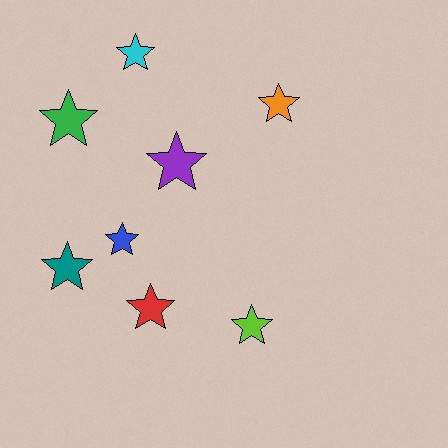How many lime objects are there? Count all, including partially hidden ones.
There is 1 lime object.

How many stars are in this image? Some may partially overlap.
There are 8 stars.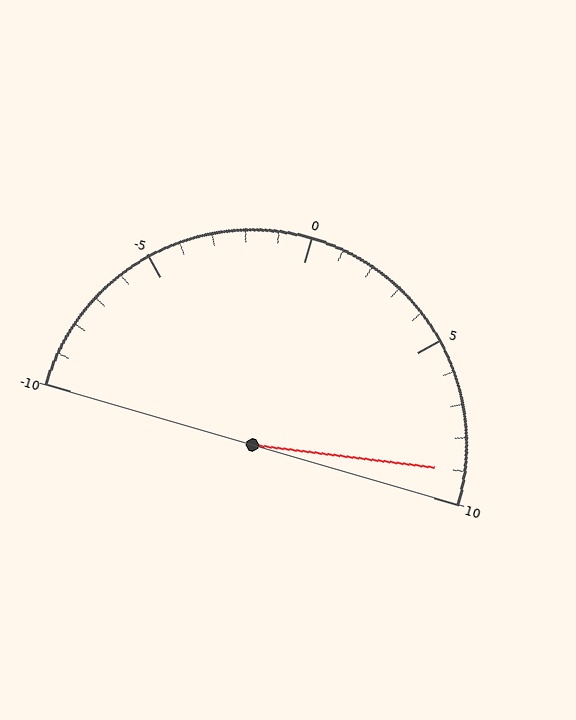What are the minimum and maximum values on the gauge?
The gauge ranges from -10 to 10.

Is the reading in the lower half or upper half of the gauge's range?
The reading is in the upper half of the range (-10 to 10).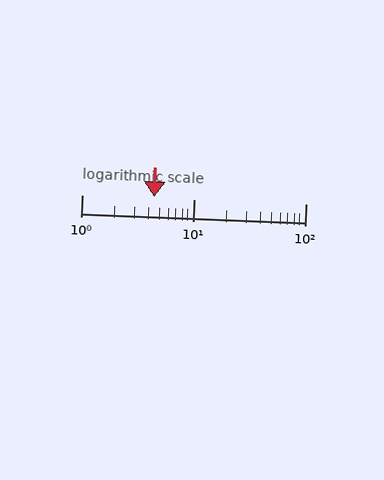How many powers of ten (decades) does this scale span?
The scale spans 2 decades, from 1 to 100.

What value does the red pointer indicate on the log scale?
The pointer indicates approximately 4.4.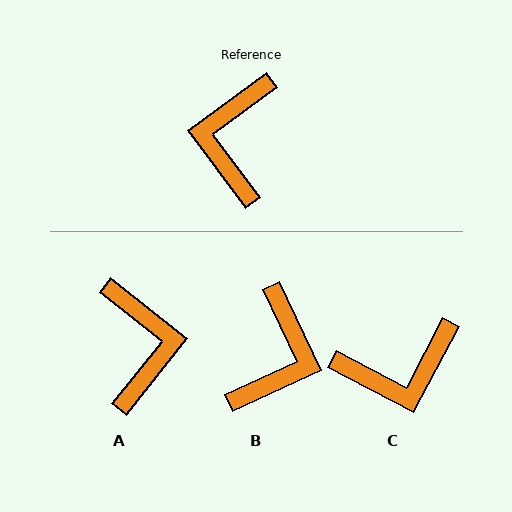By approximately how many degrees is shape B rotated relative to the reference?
Approximately 169 degrees counter-clockwise.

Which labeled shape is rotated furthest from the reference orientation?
B, about 169 degrees away.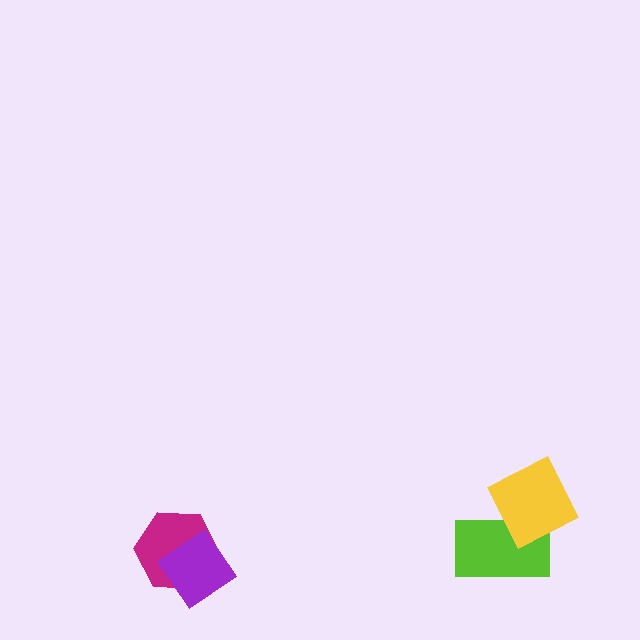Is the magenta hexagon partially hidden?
Yes, it is partially covered by another shape.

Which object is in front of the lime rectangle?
The yellow diamond is in front of the lime rectangle.